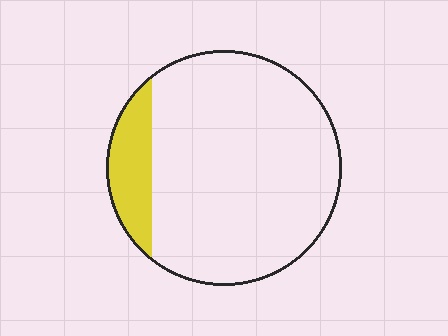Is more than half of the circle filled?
No.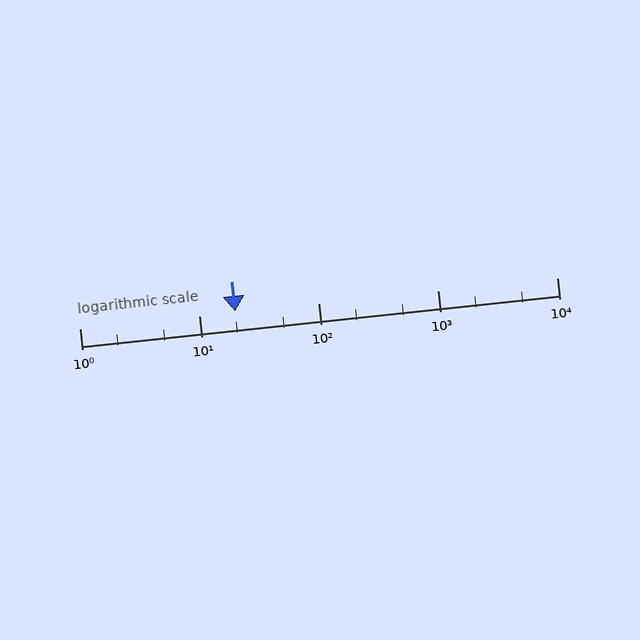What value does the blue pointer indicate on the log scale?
The pointer indicates approximately 20.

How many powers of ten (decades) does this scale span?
The scale spans 4 decades, from 1 to 10000.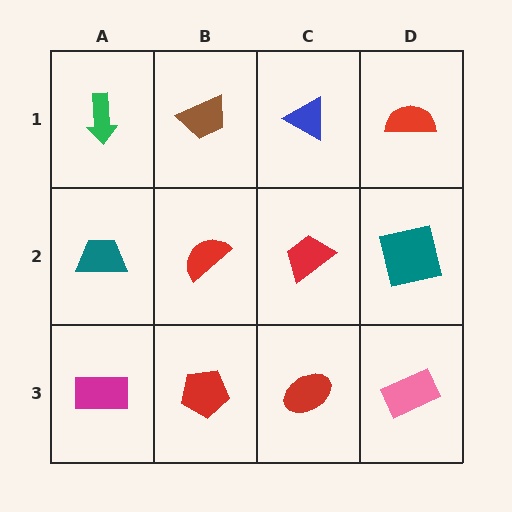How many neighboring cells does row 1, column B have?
3.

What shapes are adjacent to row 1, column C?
A red trapezoid (row 2, column C), a brown trapezoid (row 1, column B), a red semicircle (row 1, column D).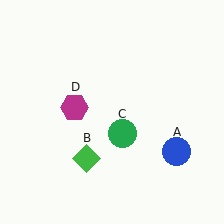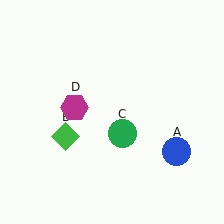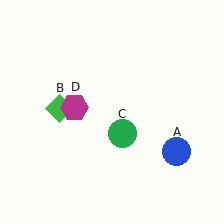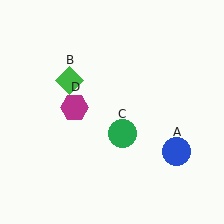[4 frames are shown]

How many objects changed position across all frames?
1 object changed position: green diamond (object B).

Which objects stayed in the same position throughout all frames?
Blue circle (object A) and green circle (object C) and magenta hexagon (object D) remained stationary.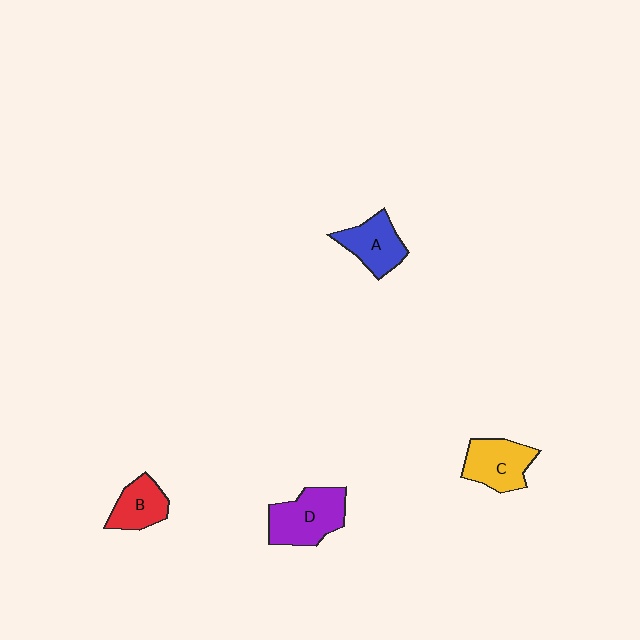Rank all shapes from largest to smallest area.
From largest to smallest: D (purple), C (yellow), A (blue), B (red).